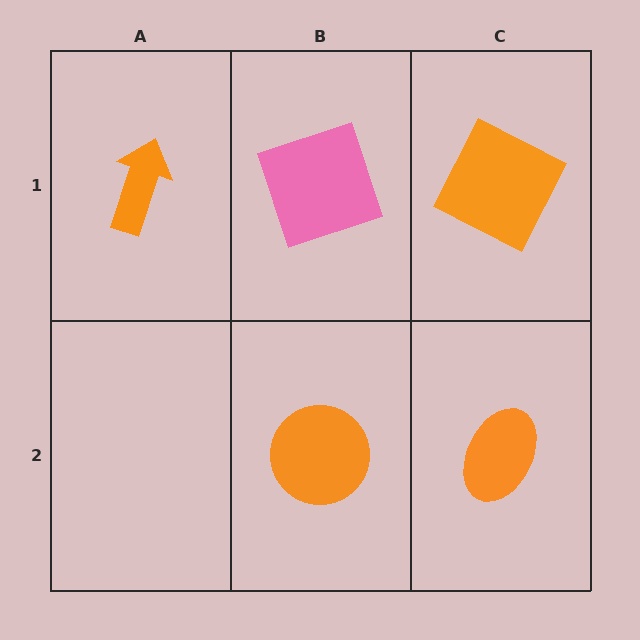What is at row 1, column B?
A pink square.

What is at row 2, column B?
An orange circle.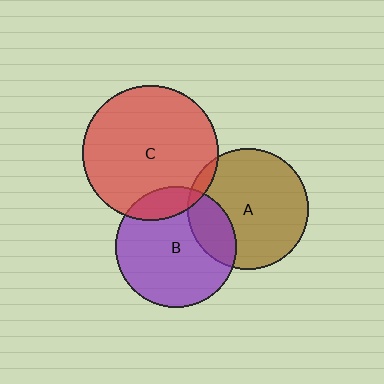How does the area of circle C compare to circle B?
Approximately 1.3 times.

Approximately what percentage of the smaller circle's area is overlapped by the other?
Approximately 5%.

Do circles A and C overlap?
Yes.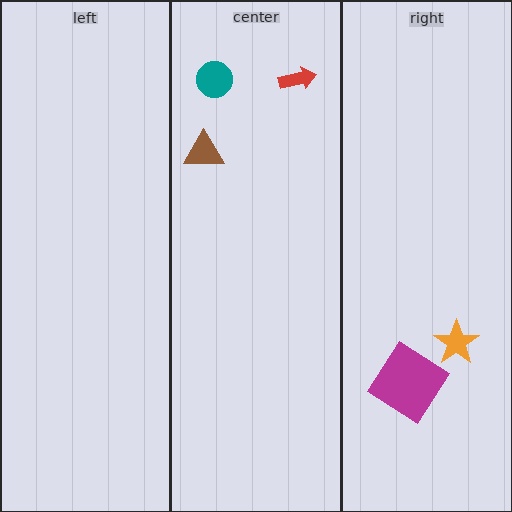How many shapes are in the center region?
3.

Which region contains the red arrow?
The center region.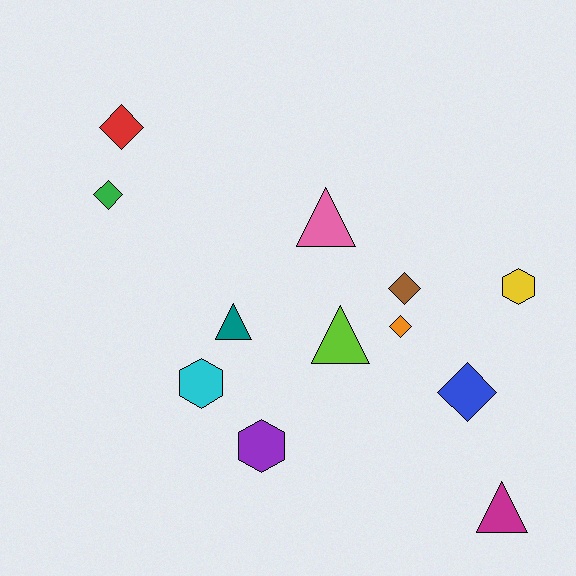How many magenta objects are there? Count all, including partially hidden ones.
There is 1 magenta object.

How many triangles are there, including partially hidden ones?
There are 4 triangles.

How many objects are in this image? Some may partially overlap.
There are 12 objects.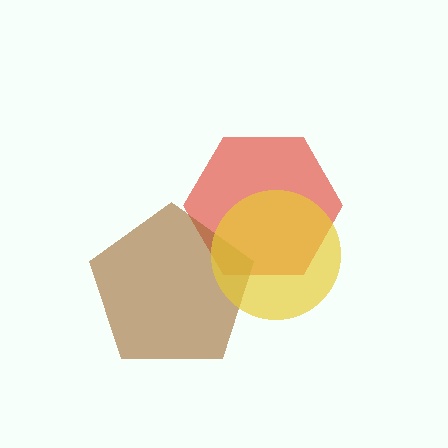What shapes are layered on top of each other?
The layered shapes are: a red hexagon, a brown pentagon, a yellow circle.